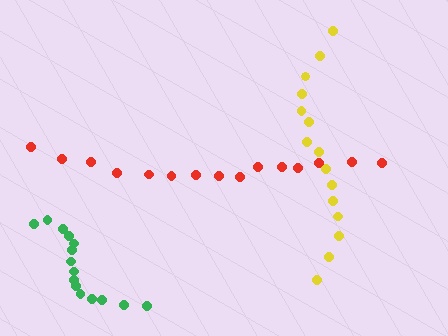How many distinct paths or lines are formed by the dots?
There are 3 distinct paths.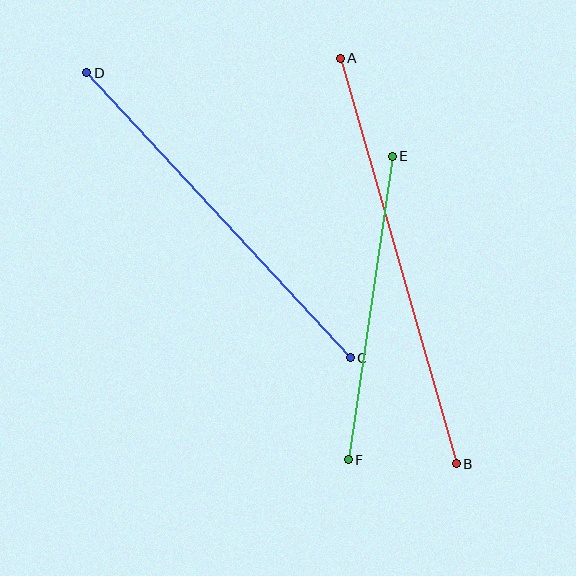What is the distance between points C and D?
The distance is approximately 388 pixels.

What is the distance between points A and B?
The distance is approximately 422 pixels.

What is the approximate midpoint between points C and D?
The midpoint is at approximately (219, 215) pixels.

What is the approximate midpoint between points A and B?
The midpoint is at approximately (398, 261) pixels.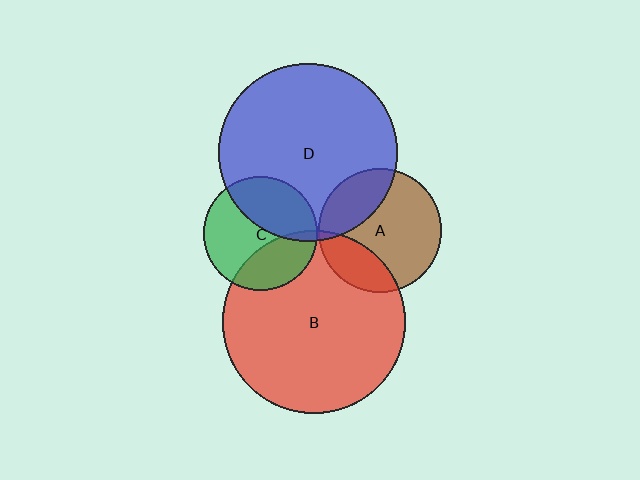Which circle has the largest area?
Circle B (red).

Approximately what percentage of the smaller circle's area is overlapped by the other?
Approximately 5%.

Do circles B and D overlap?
Yes.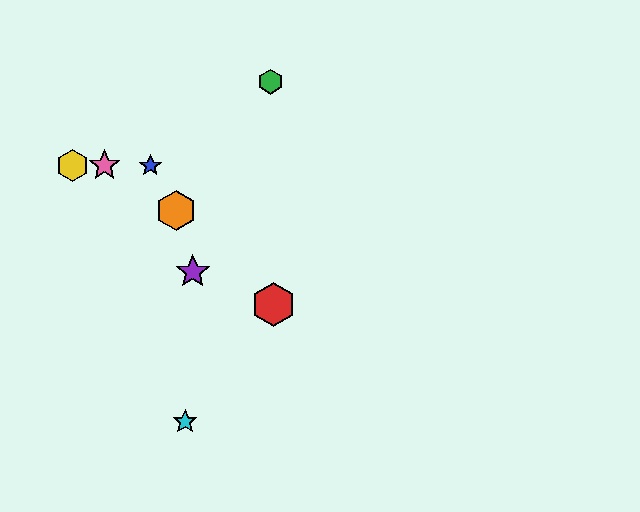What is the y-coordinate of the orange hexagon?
The orange hexagon is at y≈210.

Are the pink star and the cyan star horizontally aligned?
No, the pink star is at y≈166 and the cyan star is at y≈422.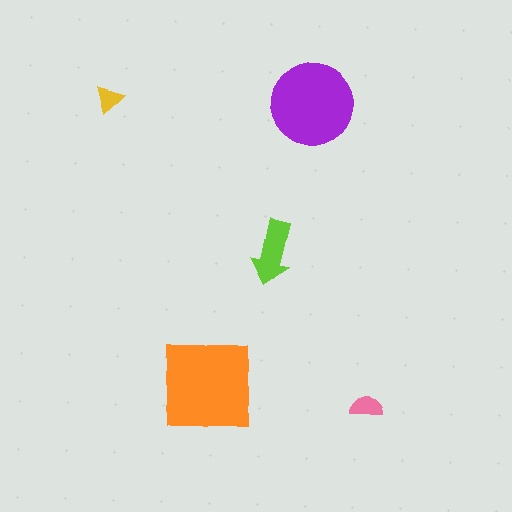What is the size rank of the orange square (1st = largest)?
1st.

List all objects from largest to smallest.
The orange square, the purple circle, the lime arrow, the pink semicircle, the yellow triangle.